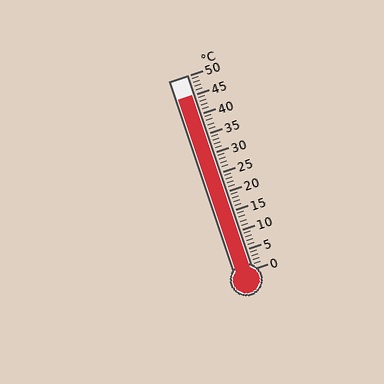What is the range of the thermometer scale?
The thermometer scale ranges from 0°C to 50°C.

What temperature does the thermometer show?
The thermometer shows approximately 45°C.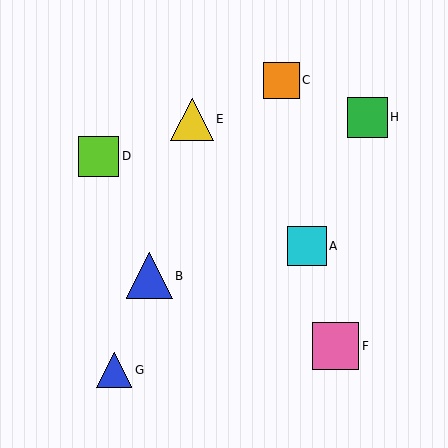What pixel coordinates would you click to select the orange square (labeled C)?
Click at (281, 81) to select the orange square C.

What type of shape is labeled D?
Shape D is a lime square.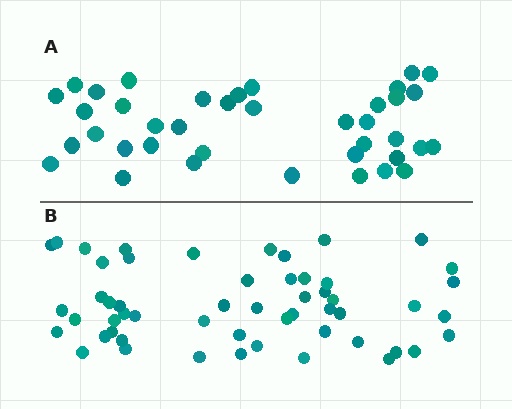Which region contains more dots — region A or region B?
Region B (the bottom region) has more dots.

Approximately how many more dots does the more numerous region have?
Region B has approximately 15 more dots than region A.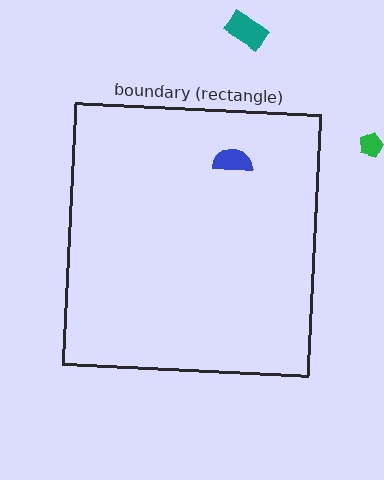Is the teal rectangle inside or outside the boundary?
Outside.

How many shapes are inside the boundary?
1 inside, 2 outside.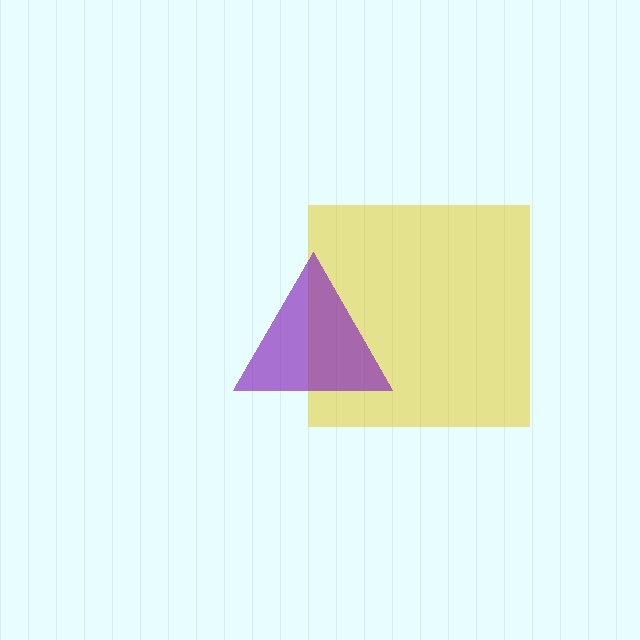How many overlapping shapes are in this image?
There are 2 overlapping shapes in the image.